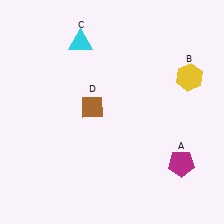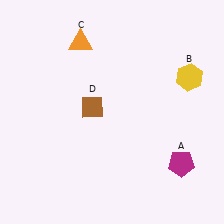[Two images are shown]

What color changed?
The triangle (C) changed from cyan in Image 1 to orange in Image 2.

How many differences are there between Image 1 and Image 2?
There is 1 difference between the two images.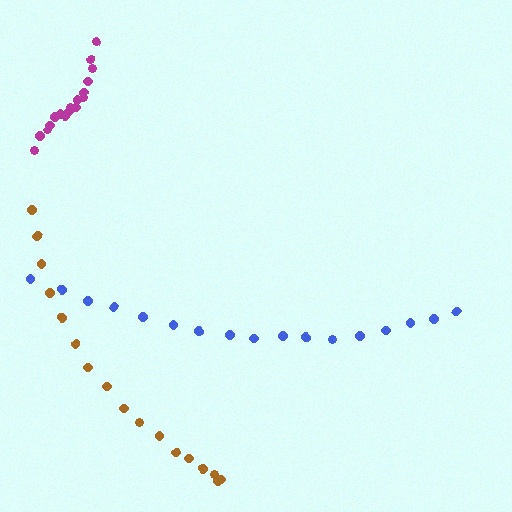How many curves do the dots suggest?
There are 3 distinct paths.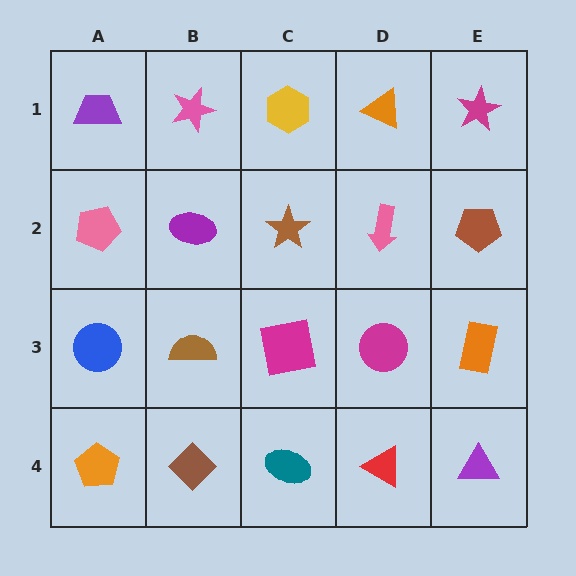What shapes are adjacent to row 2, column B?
A pink star (row 1, column B), a brown semicircle (row 3, column B), a pink pentagon (row 2, column A), a brown star (row 2, column C).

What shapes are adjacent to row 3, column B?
A purple ellipse (row 2, column B), a brown diamond (row 4, column B), a blue circle (row 3, column A), a magenta square (row 3, column C).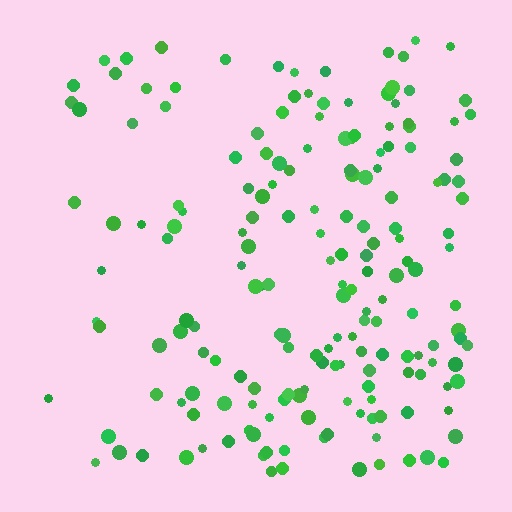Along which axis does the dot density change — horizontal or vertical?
Horizontal.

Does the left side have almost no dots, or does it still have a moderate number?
Still a moderate number, just noticeably fewer than the right.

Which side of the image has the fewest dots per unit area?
The left.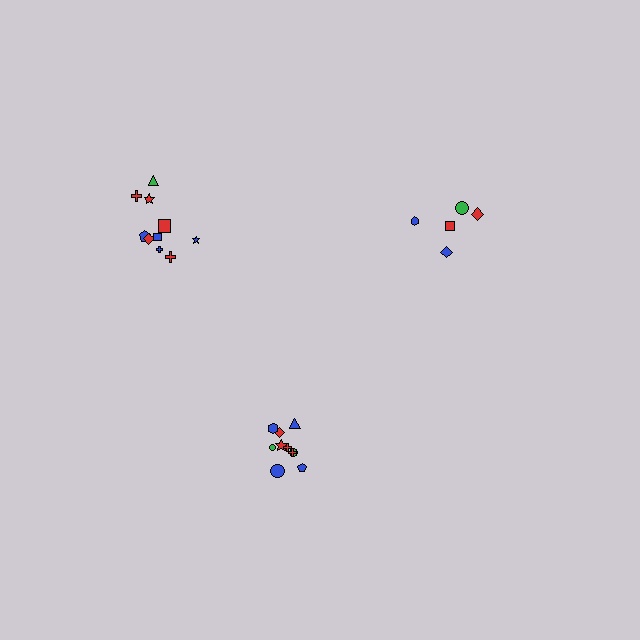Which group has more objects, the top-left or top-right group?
The top-left group.